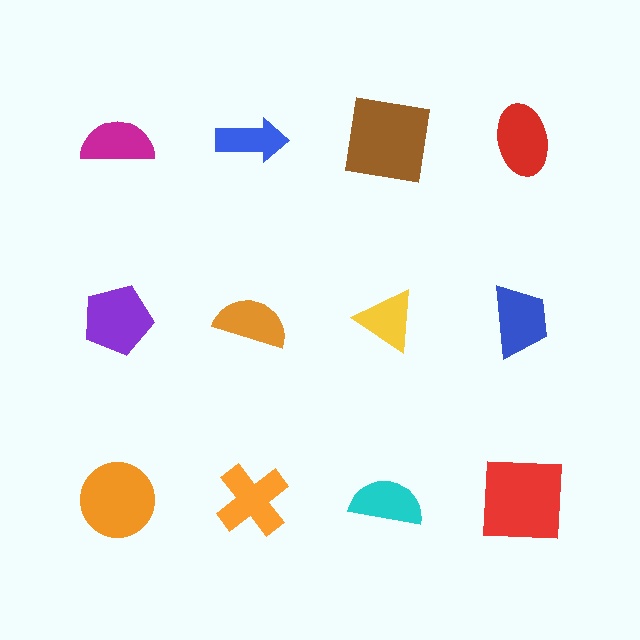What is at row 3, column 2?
An orange cross.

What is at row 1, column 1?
A magenta semicircle.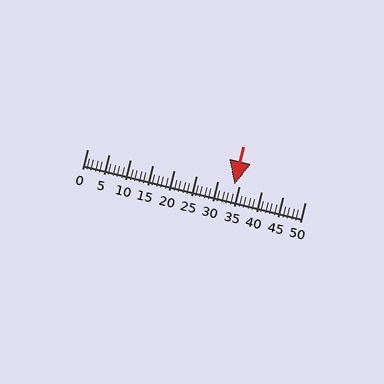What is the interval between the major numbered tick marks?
The major tick marks are spaced 5 units apart.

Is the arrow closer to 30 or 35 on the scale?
The arrow is closer to 35.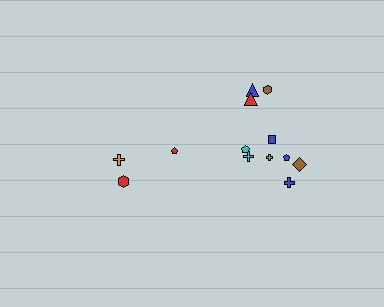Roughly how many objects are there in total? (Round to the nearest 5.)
Roughly 15 objects in total.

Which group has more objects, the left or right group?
The right group.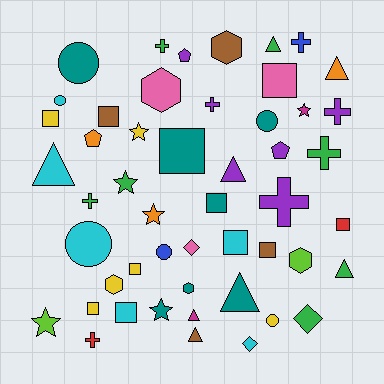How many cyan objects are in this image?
There are 6 cyan objects.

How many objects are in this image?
There are 50 objects.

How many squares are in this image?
There are 11 squares.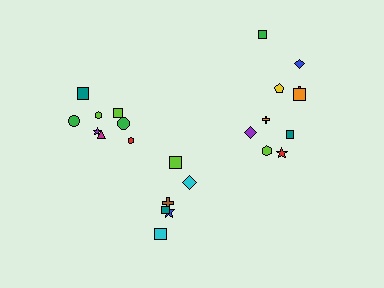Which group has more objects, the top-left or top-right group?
The top-right group.